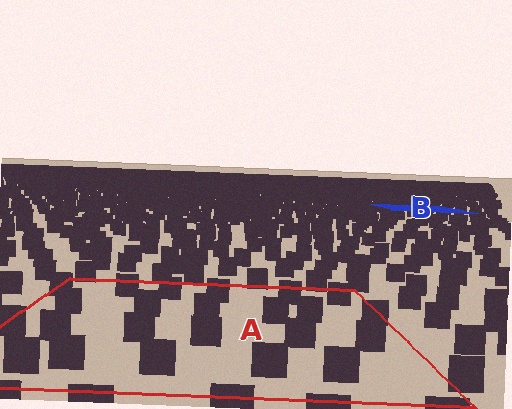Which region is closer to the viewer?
Region A is closer. The texture elements there are larger and more spread out.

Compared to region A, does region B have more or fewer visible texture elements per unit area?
Region B has more texture elements per unit area — they are packed more densely because it is farther away.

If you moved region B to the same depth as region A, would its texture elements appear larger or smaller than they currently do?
They would appear larger. At a closer depth, the same texture elements are projected at a bigger on-screen size.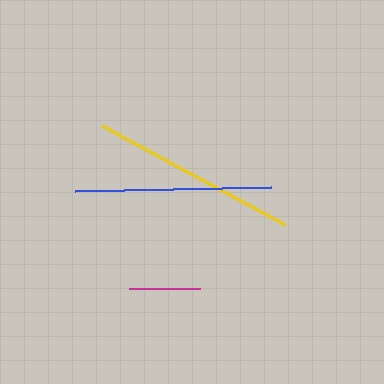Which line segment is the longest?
The yellow line is the longest at approximately 208 pixels.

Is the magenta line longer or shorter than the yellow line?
The yellow line is longer than the magenta line.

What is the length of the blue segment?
The blue segment is approximately 196 pixels long.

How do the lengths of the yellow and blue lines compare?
The yellow and blue lines are approximately the same length.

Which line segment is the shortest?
The magenta line is the shortest at approximately 70 pixels.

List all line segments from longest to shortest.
From longest to shortest: yellow, blue, magenta.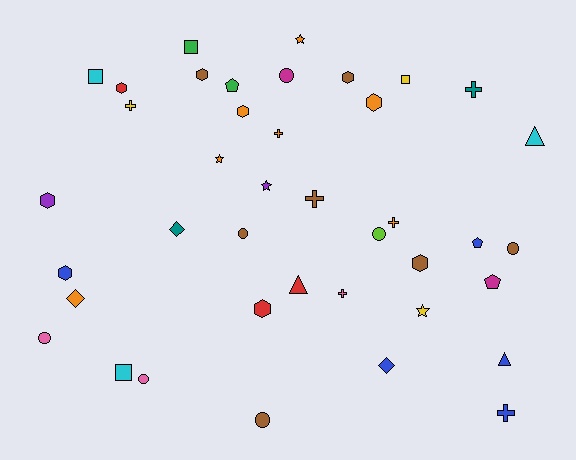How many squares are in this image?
There are 4 squares.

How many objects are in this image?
There are 40 objects.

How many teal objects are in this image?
There are 2 teal objects.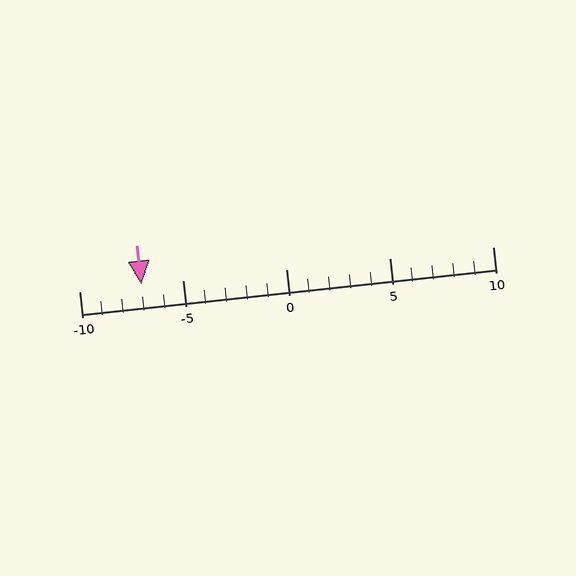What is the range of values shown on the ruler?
The ruler shows values from -10 to 10.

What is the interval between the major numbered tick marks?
The major tick marks are spaced 5 units apart.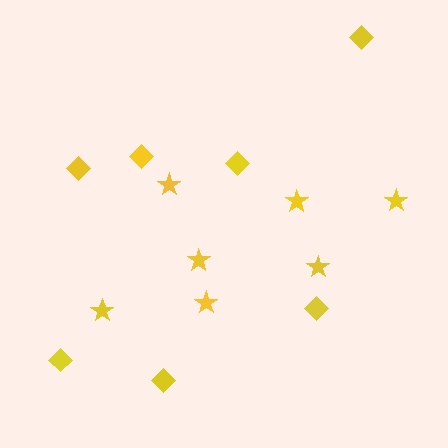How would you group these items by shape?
There are 2 groups: one group of stars (7) and one group of diamonds (7).